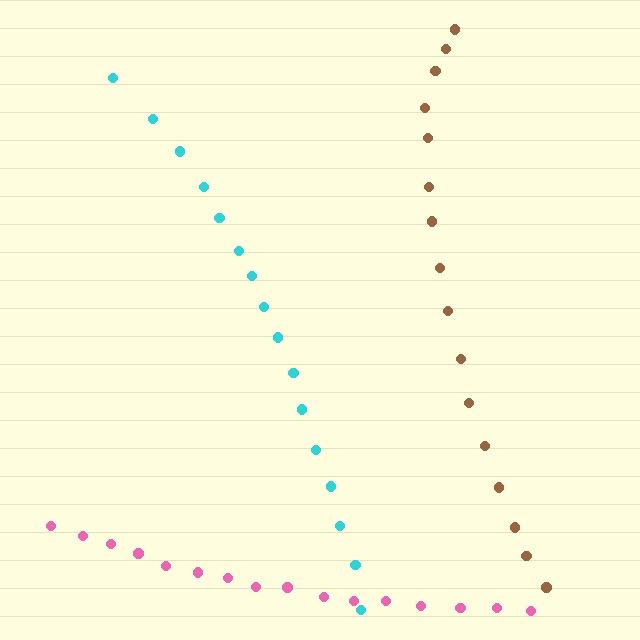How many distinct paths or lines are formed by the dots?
There are 3 distinct paths.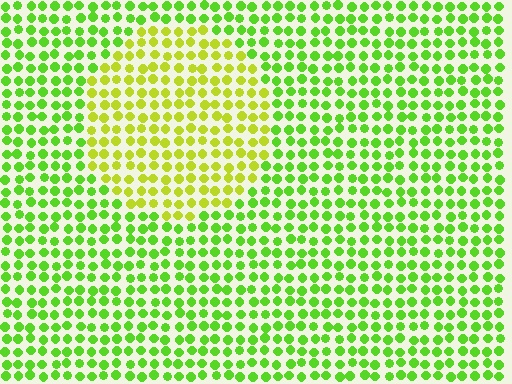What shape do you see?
I see a circle.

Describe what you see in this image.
The image is filled with small lime elements in a uniform arrangement. A circle-shaped region is visible where the elements are tinted to a slightly different hue, forming a subtle color boundary.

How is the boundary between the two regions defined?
The boundary is defined purely by a slight shift in hue (about 33 degrees). Spacing, size, and orientation are identical on both sides.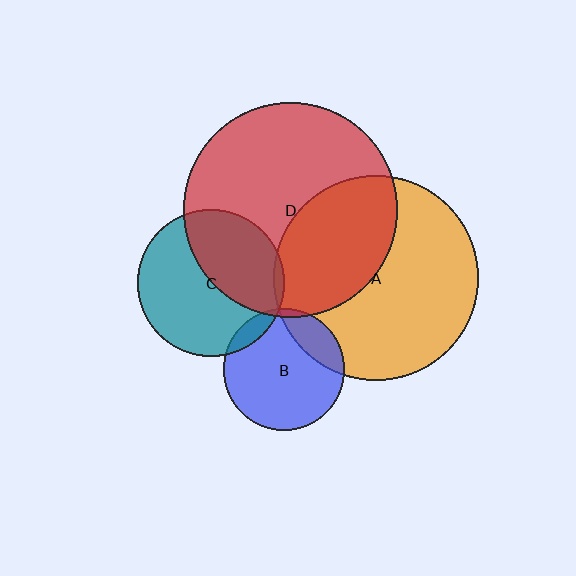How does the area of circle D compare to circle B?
Approximately 3.1 times.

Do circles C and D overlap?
Yes.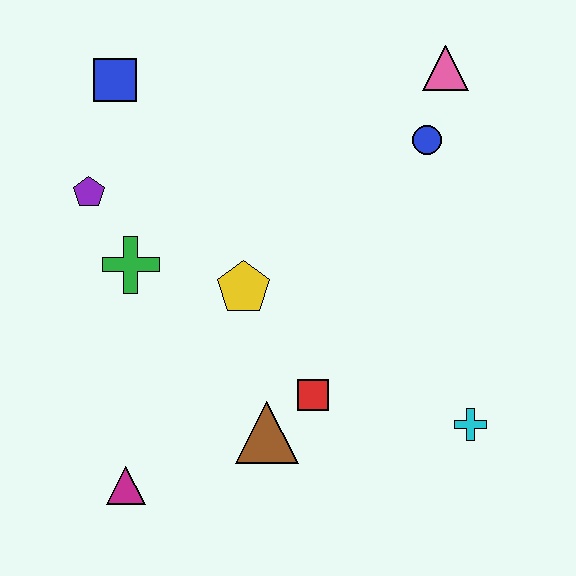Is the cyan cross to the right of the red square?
Yes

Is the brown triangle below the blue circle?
Yes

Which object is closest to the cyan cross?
The red square is closest to the cyan cross.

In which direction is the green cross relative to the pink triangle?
The green cross is to the left of the pink triangle.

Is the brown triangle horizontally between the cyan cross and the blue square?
Yes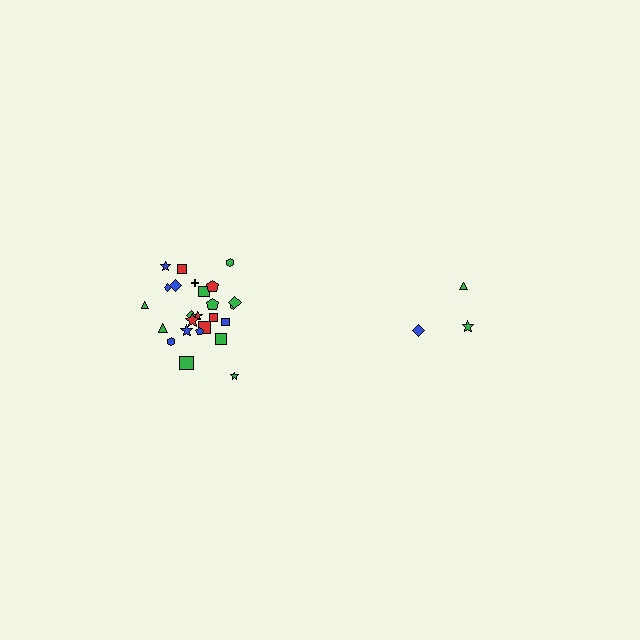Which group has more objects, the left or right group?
The left group.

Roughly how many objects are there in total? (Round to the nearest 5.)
Roughly 30 objects in total.